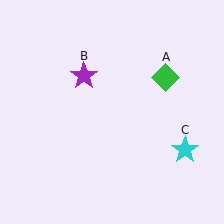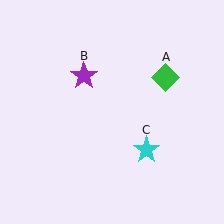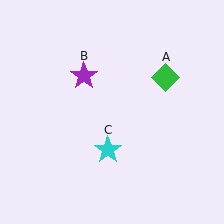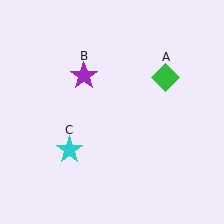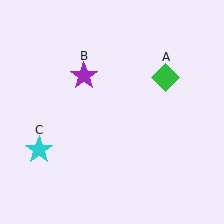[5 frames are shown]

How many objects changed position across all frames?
1 object changed position: cyan star (object C).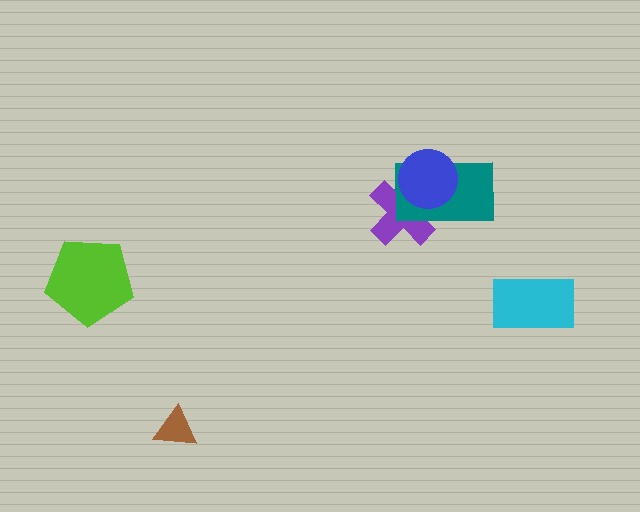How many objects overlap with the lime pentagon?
0 objects overlap with the lime pentagon.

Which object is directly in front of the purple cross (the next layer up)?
The teal rectangle is directly in front of the purple cross.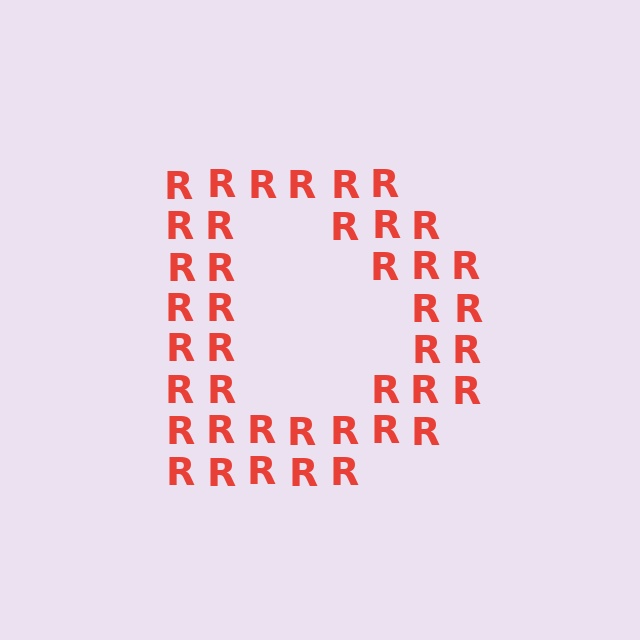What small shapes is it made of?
It is made of small letter R's.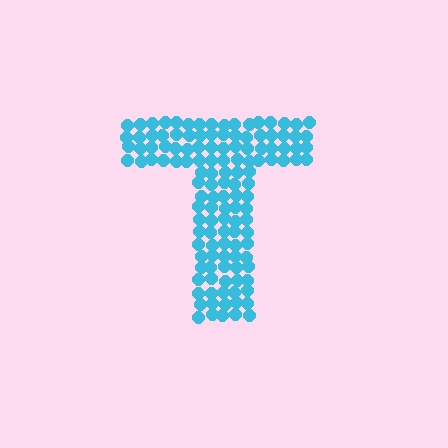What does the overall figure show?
The overall figure shows the letter T.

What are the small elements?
The small elements are circles.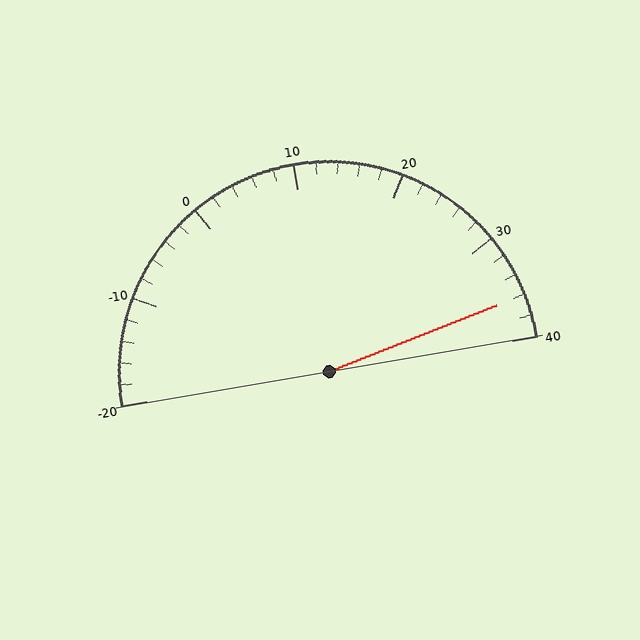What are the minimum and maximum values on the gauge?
The gauge ranges from -20 to 40.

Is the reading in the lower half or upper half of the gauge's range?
The reading is in the upper half of the range (-20 to 40).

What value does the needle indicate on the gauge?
The needle indicates approximately 36.